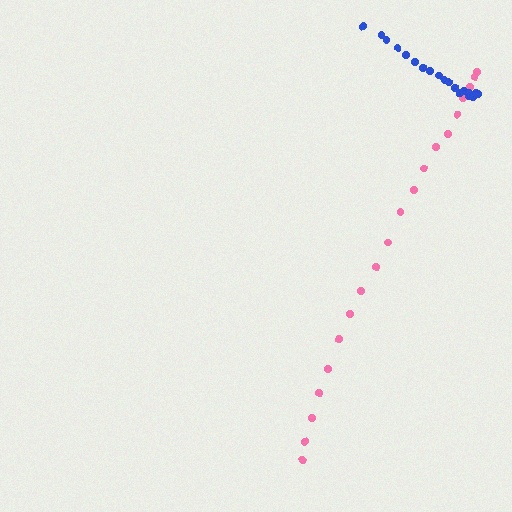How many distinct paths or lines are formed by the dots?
There are 2 distinct paths.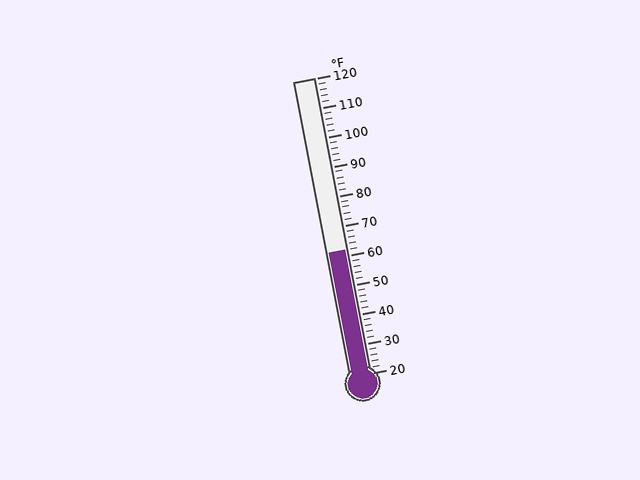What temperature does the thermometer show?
The thermometer shows approximately 62°F.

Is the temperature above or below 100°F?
The temperature is below 100°F.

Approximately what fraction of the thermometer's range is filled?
The thermometer is filled to approximately 40% of its range.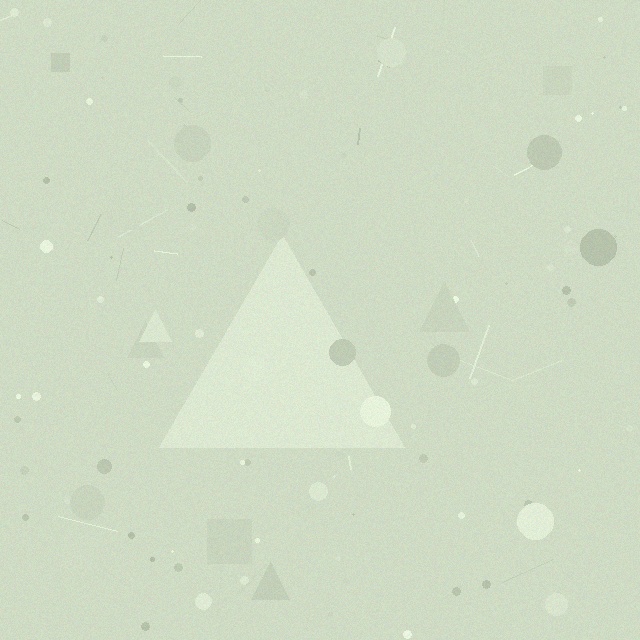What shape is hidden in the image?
A triangle is hidden in the image.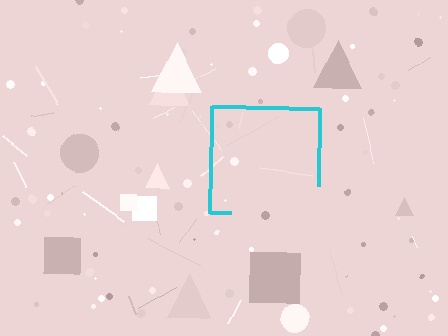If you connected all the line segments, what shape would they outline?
They would outline a square.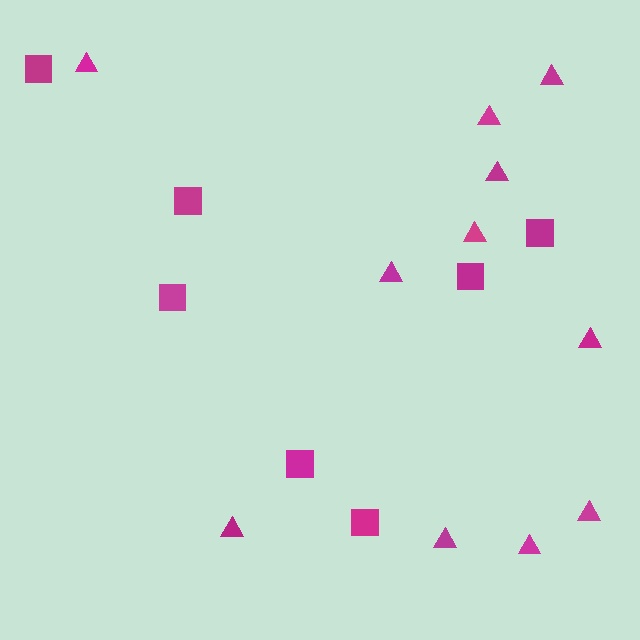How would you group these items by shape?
There are 2 groups: one group of squares (7) and one group of triangles (11).